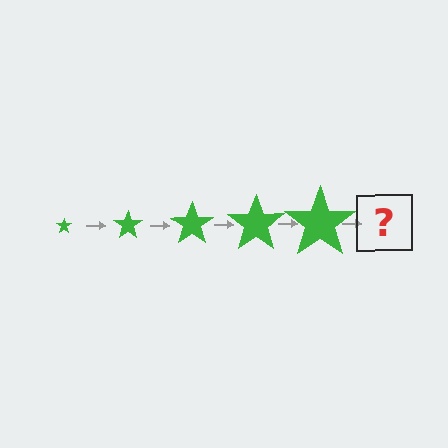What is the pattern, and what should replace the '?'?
The pattern is that the star gets progressively larger each step. The '?' should be a green star, larger than the previous one.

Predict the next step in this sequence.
The next step is a green star, larger than the previous one.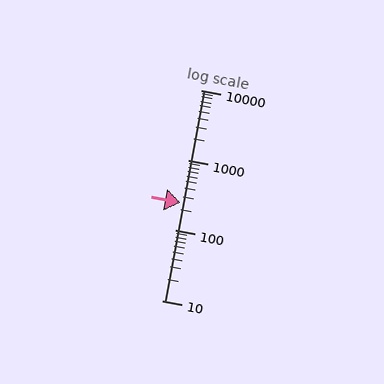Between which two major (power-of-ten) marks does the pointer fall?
The pointer is between 100 and 1000.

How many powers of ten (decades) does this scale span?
The scale spans 3 decades, from 10 to 10000.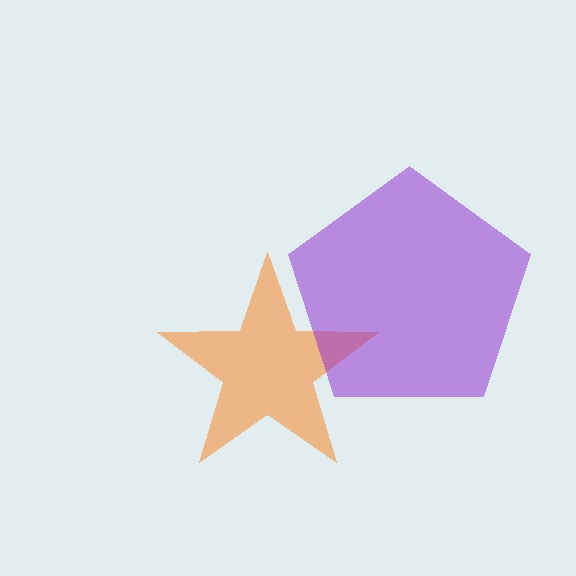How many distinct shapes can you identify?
There are 2 distinct shapes: an orange star, a purple pentagon.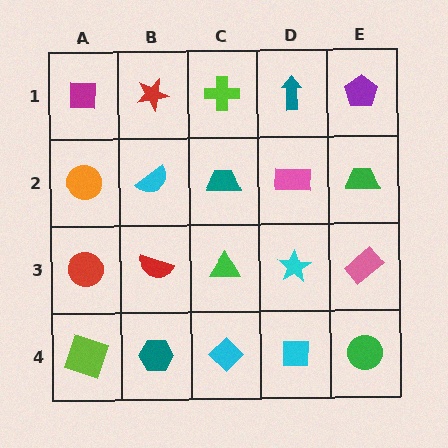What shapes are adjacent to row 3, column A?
An orange circle (row 2, column A), a lime square (row 4, column A), a red semicircle (row 3, column B).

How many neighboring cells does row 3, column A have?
3.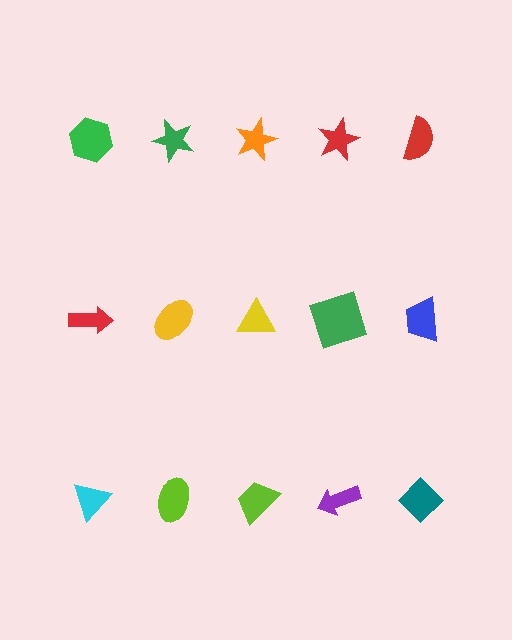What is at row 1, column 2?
A green star.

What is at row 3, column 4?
A purple arrow.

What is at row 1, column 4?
A red star.